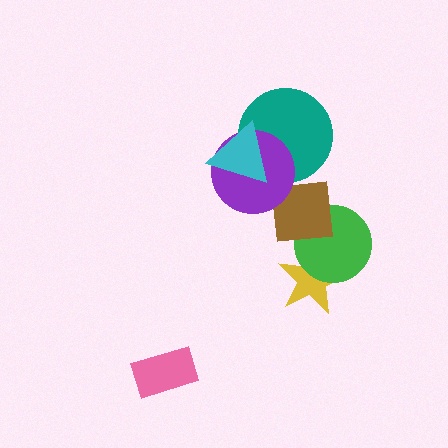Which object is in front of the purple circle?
The cyan triangle is in front of the purple circle.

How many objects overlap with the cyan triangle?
2 objects overlap with the cyan triangle.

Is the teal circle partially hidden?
Yes, it is partially covered by another shape.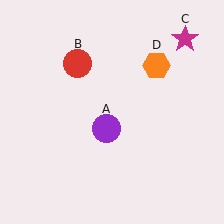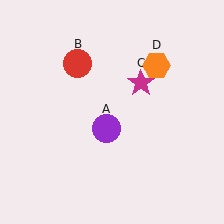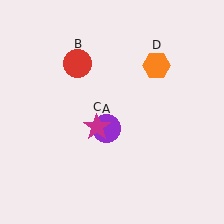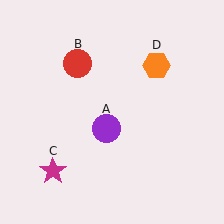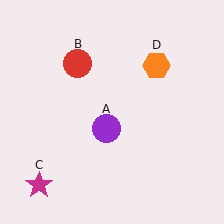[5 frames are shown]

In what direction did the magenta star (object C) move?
The magenta star (object C) moved down and to the left.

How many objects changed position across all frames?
1 object changed position: magenta star (object C).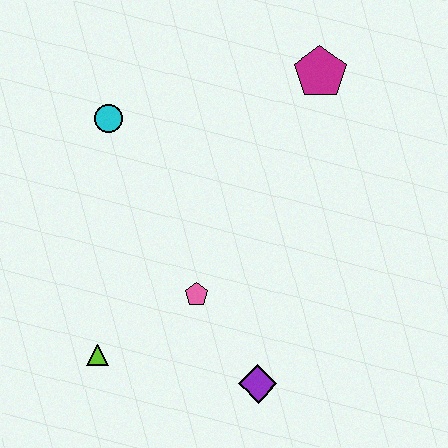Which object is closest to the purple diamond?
The pink pentagon is closest to the purple diamond.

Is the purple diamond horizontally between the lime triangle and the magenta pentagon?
Yes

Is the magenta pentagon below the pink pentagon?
No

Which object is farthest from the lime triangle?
The magenta pentagon is farthest from the lime triangle.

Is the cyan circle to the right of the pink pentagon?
No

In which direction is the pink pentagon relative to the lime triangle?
The pink pentagon is to the right of the lime triangle.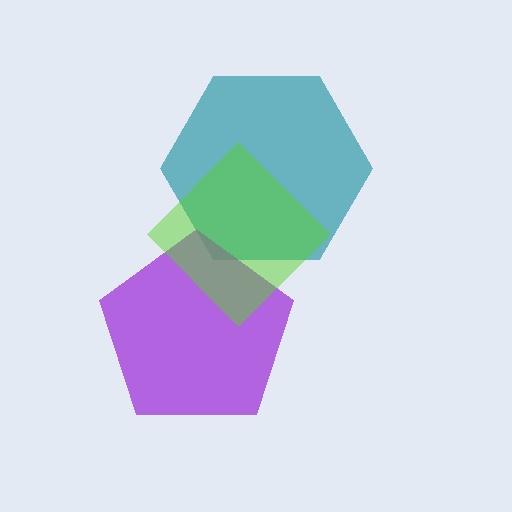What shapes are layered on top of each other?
The layered shapes are: a teal hexagon, a purple pentagon, a lime diamond.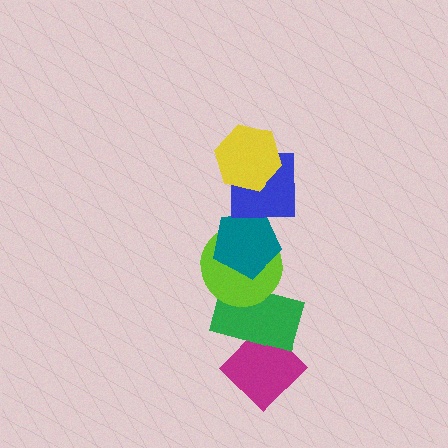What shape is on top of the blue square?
The yellow hexagon is on top of the blue square.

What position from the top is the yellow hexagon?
The yellow hexagon is 1st from the top.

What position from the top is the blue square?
The blue square is 2nd from the top.